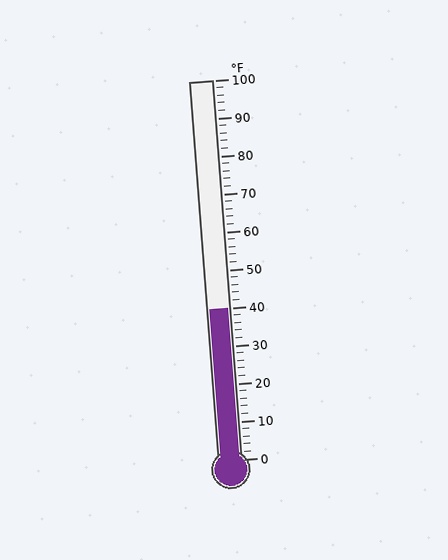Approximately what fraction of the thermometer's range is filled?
The thermometer is filled to approximately 40% of its range.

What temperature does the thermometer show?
The thermometer shows approximately 40°F.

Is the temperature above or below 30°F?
The temperature is above 30°F.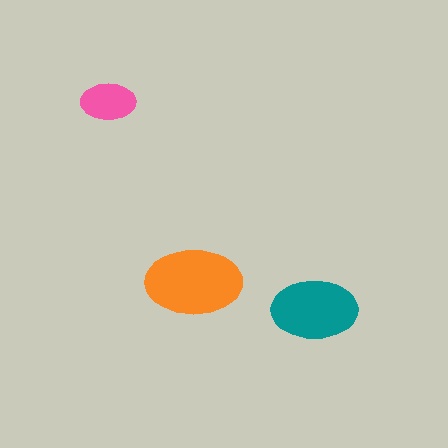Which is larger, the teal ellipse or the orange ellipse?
The orange one.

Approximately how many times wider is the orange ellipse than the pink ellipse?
About 2 times wider.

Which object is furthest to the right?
The teal ellipse is rightmost.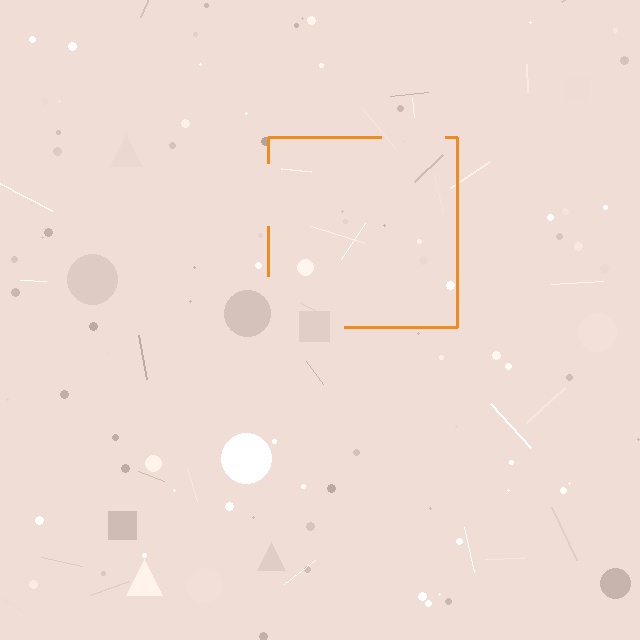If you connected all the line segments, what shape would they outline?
They would outline a square.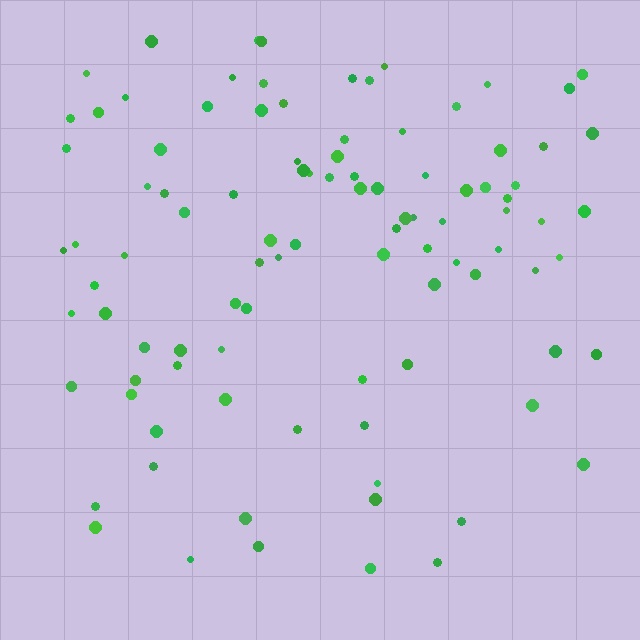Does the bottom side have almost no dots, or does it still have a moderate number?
Still a moderate number, just noticeably fewer than the top.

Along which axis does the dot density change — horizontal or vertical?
Vertical.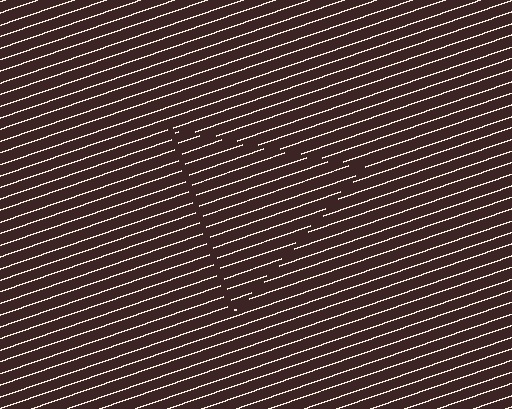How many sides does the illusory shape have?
3 sides — the line-ends trace a triangle.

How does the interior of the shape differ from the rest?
The interior of the shape contains the same grating, shifted by half a period — the contour is defined by the phase discontinuity where line-ends from the inner and outer gratings abut.